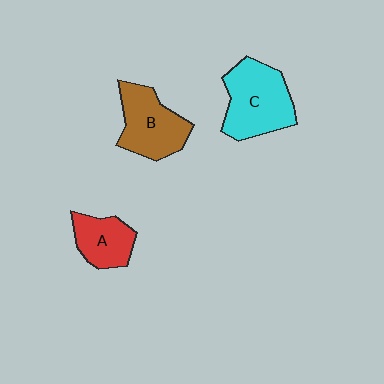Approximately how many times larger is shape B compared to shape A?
Approximately 1.4 times.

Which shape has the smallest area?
Shape A (red).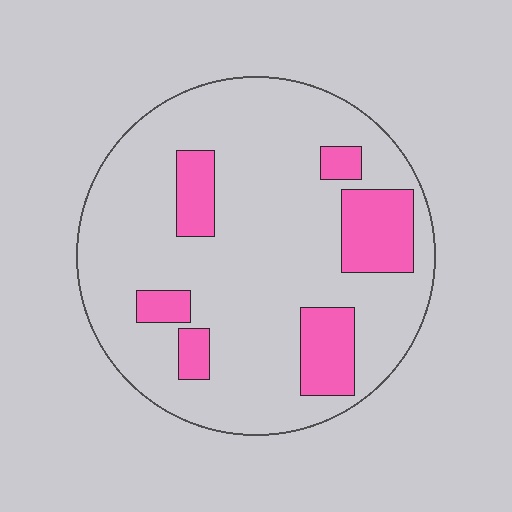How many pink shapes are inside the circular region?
6.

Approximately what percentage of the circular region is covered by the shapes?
Approximately 20%.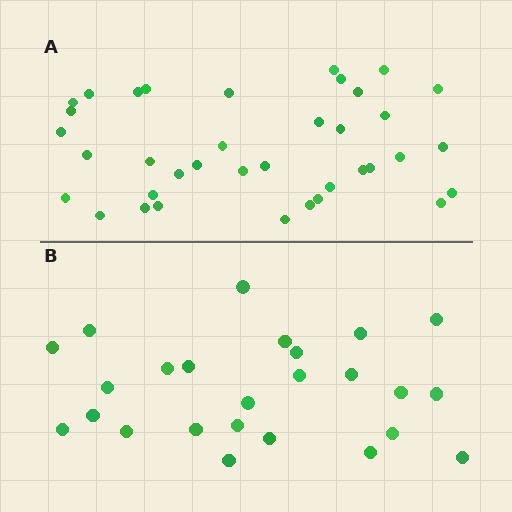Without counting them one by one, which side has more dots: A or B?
Region A (the top region) has more dots.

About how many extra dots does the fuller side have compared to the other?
Region A has roughly 12 or so more dots than region B.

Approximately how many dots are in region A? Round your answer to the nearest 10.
About 40 dots. (The exact count is 37, which rounds to 40.)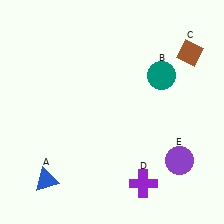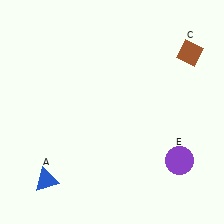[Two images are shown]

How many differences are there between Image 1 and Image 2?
There are 2 differences between the two images.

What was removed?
The purple cross (D), the teal circle (B) were removed in Image 2.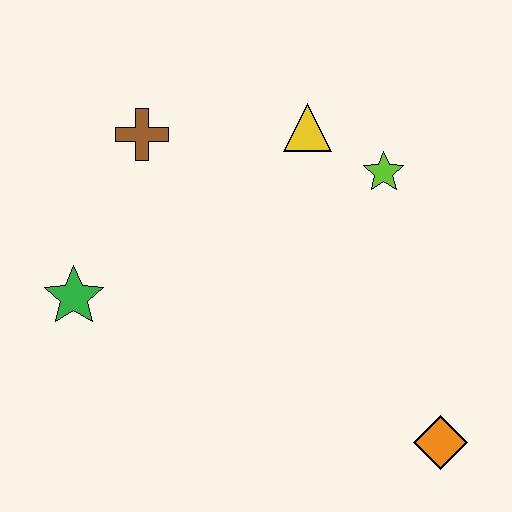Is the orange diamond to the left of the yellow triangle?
No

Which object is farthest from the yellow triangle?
The orange diamond is farthest from the yellow triangle.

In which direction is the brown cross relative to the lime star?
The brown cross is to the left of the lime star.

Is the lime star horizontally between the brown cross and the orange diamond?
Yes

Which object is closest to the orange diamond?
The lime star is closest to the orange diamond.